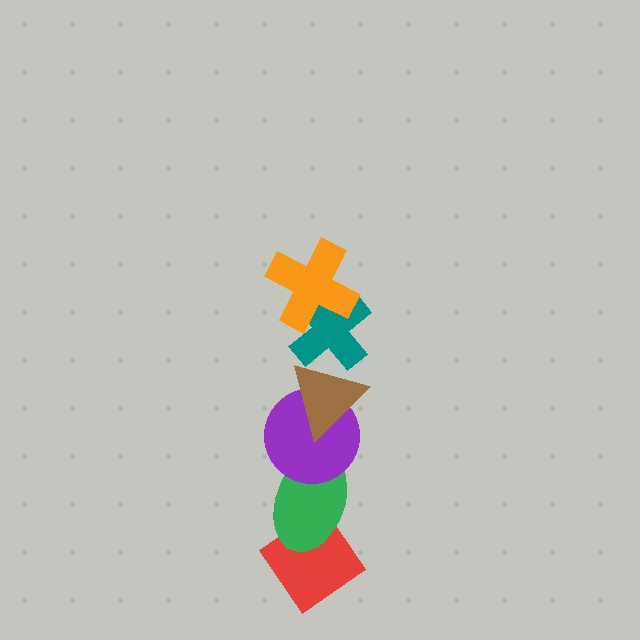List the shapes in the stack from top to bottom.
From top to bottom: the orange cross, the teal cross, the brown triangle, the purple circle, the green ellipse, the red diamond.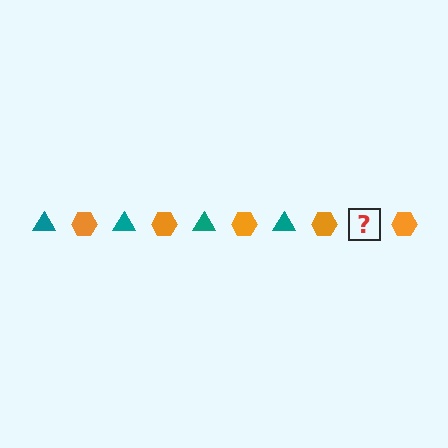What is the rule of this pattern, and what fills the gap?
The rule is that the pattern alternates between teal triangle and orange hexagon. The gap should be filled with a teal triangle.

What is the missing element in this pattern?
The missing element is a teal triangle.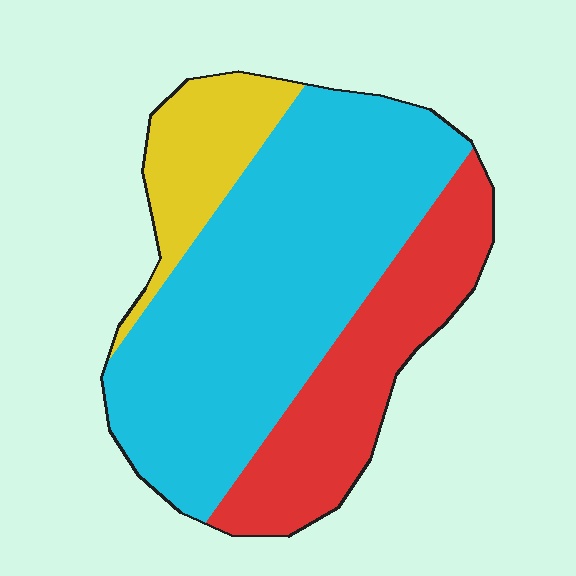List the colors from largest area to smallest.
From largest to smallest: cyan, red, yellow.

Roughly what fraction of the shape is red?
Red takes up between a quarter and a half of the shape.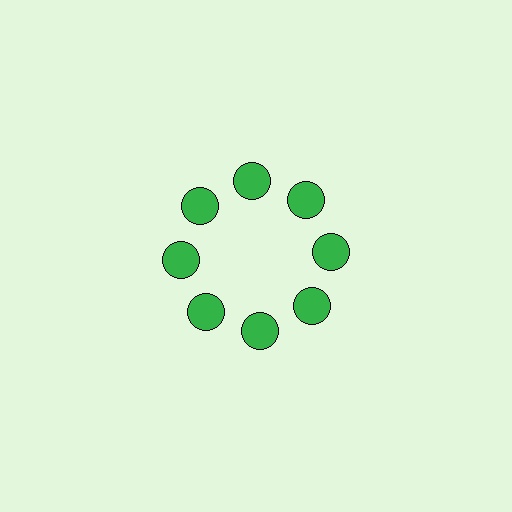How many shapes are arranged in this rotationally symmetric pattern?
There are 8 shapes, arranged in 8 groups of 1.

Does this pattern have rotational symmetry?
Yes, this pattern has 8-fold rotational symmetry. It looks the same after rotating 45 degrees around the center.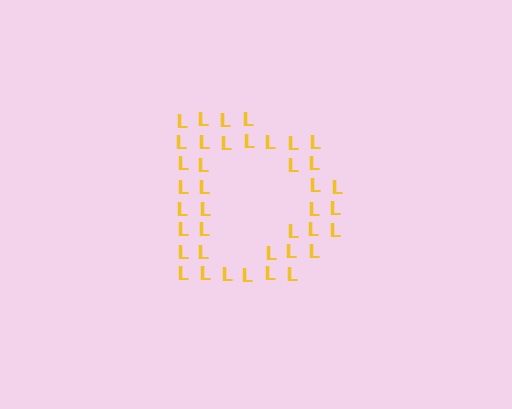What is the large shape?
The large shape is the letter D.